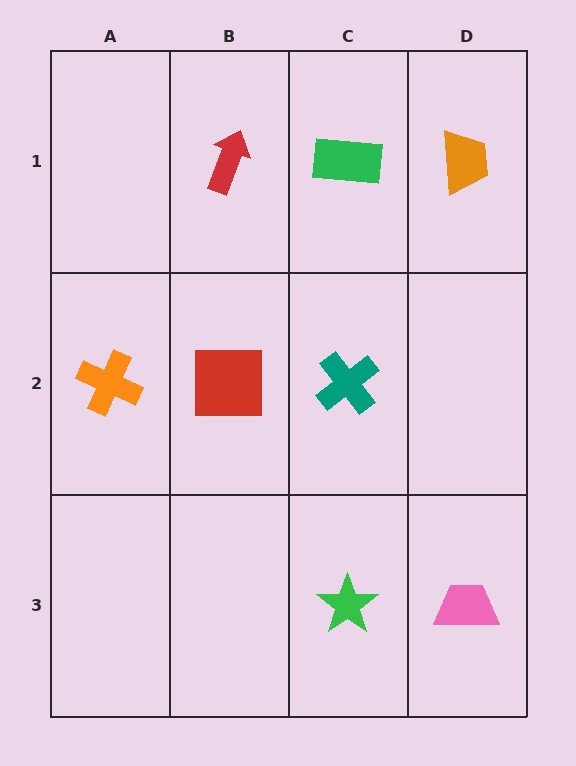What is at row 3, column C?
A green star.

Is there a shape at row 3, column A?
No, that cell is empty.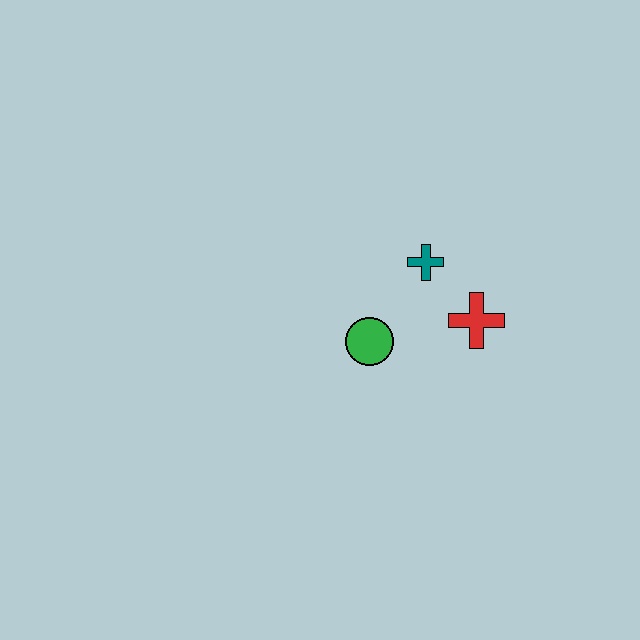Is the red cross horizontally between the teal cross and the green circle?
No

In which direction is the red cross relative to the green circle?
The red cross is to the right of the green circle.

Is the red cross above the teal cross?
No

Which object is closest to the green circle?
The teal cross is closest to the green circle.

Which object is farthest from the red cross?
The green circle is farthest from the red cross.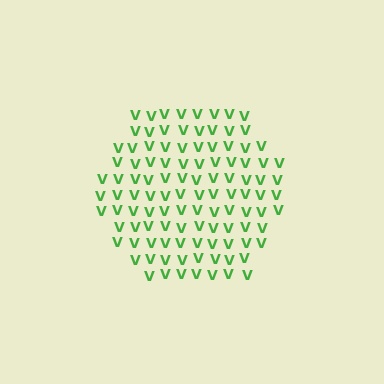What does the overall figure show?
The overall figure shows a hexagon.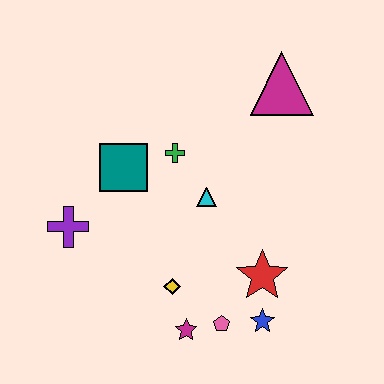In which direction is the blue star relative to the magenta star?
The blue star is to the right of the magenta star.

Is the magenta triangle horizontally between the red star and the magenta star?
No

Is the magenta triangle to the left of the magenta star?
No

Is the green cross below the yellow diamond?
No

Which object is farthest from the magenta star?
The magenta triangle is farthest from the magenta star.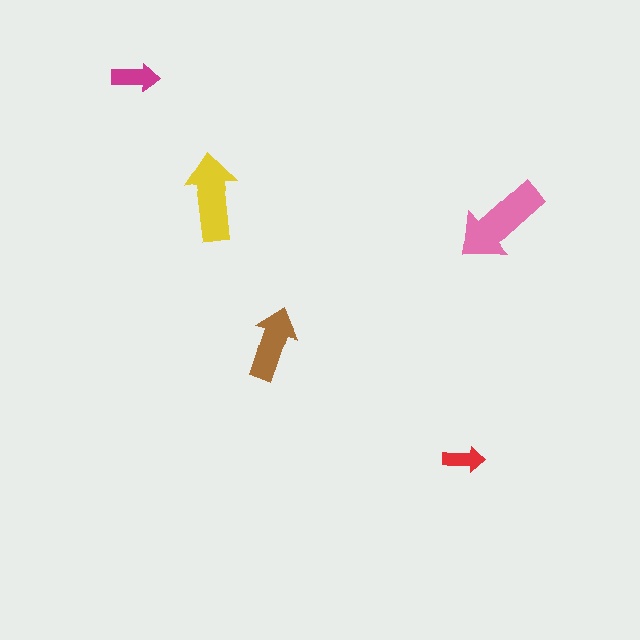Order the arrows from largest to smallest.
the pink one, the yellow one, the brown one, the magenta one, the red one.